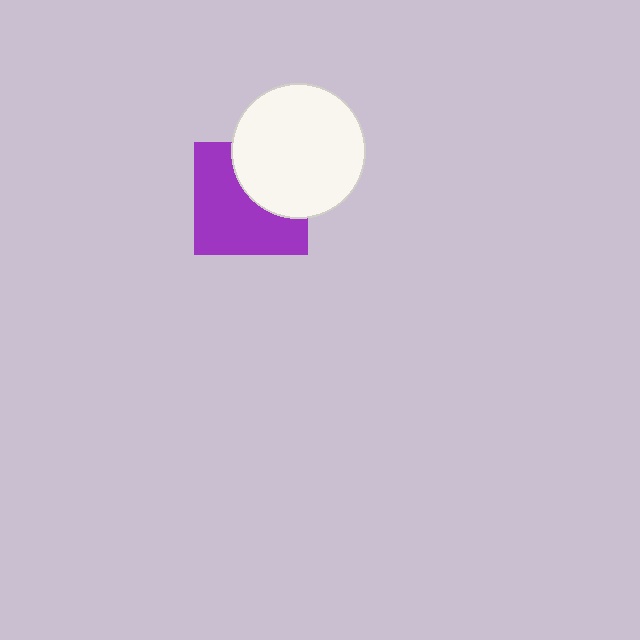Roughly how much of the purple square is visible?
About half of it is visible (roughly 62%).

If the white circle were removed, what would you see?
You would see the complete purple square.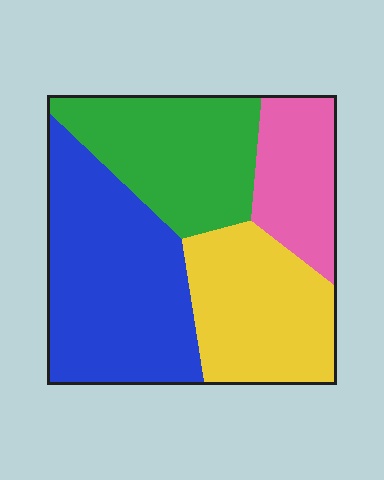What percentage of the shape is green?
Green covers about 25% of the shape.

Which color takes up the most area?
Blue, at roughly 35%.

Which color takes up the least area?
Pink, at roughly 15%.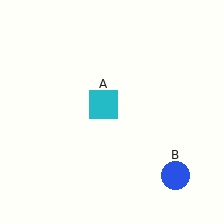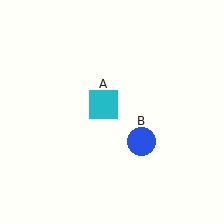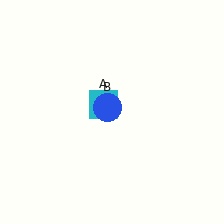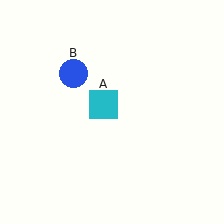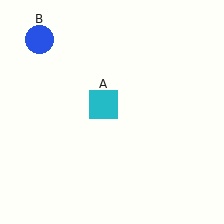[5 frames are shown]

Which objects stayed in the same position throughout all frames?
Cyan square (object A) remained stationary.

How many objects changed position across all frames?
1 object changed position: blue circle (object B).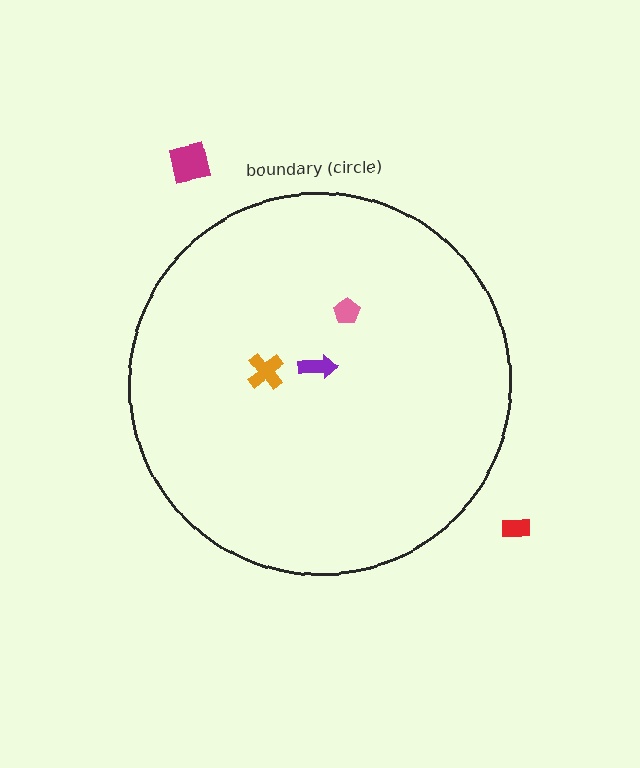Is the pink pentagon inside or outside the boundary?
Inside.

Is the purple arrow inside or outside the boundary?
Inside.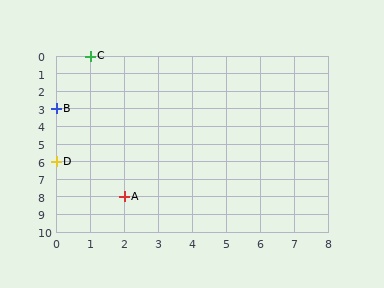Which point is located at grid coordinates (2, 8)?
Point A is at (2, 8).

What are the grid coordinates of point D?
Point D is at grid coordinates (0, 6).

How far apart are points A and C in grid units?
Points A and C are 1 column and 8 rows apart (about 8.1 grid units diagonally).